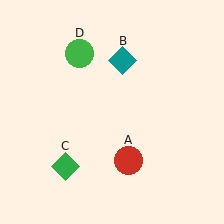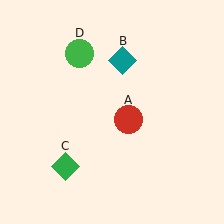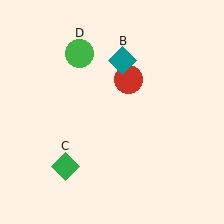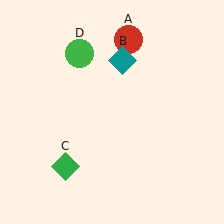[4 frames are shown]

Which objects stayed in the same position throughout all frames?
Teal diamond (object B) and green diamond (object C) and green circle (object D) remained stationary.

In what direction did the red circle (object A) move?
The red circle (object A) moved up.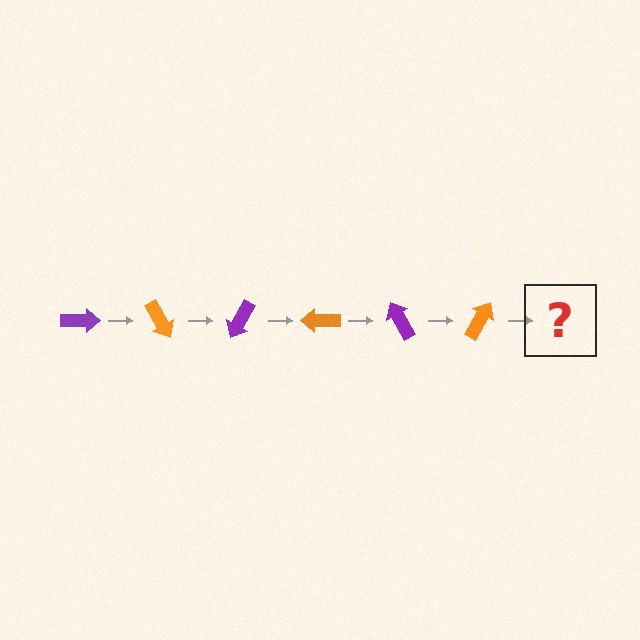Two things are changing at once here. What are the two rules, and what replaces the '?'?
The two rules are that it rotates 60 degrees each step and the color cycles through purple and orange. The '?' should be a purple arrow, rotated 360 degrees from the start.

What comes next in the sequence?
The next element should be a purple arrow, rotated 360 degrees from the start.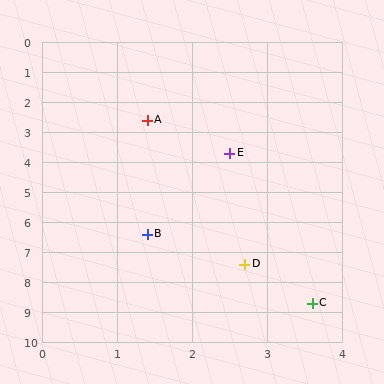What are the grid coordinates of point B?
Point B is at approximately (1.4, 6.4).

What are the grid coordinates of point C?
Point C is at approximately (3.6, 8.7).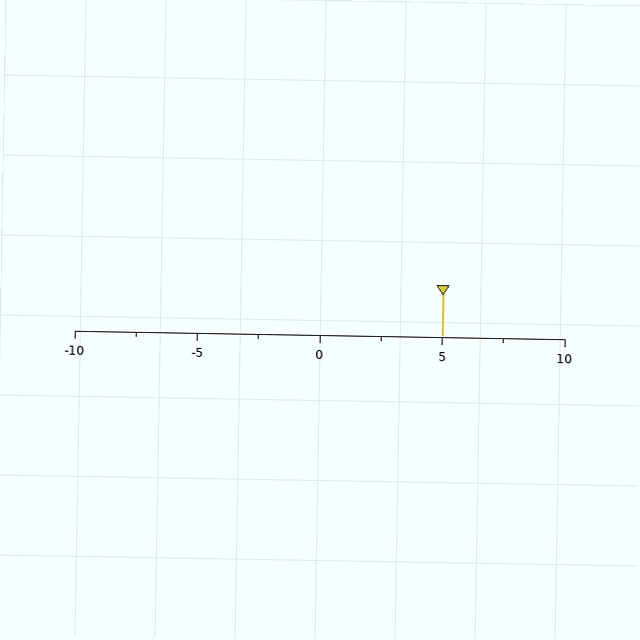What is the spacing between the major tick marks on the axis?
The major ticks are spaced 5 apart.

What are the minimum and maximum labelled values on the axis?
The axis runs from -10 to 10.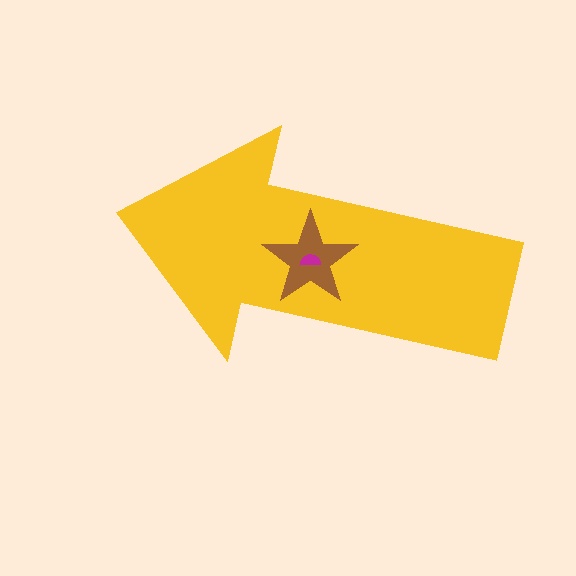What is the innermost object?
The magenta semicircle.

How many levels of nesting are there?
3.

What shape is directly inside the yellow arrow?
The brown star.